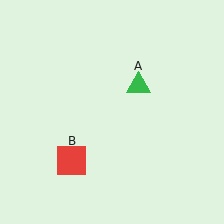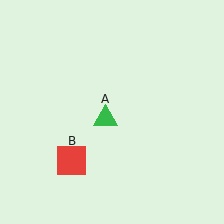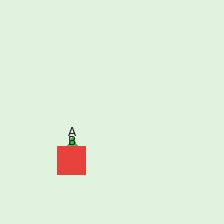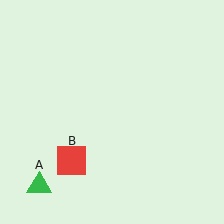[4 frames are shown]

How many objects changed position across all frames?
1 object changed position: green triangle (object A).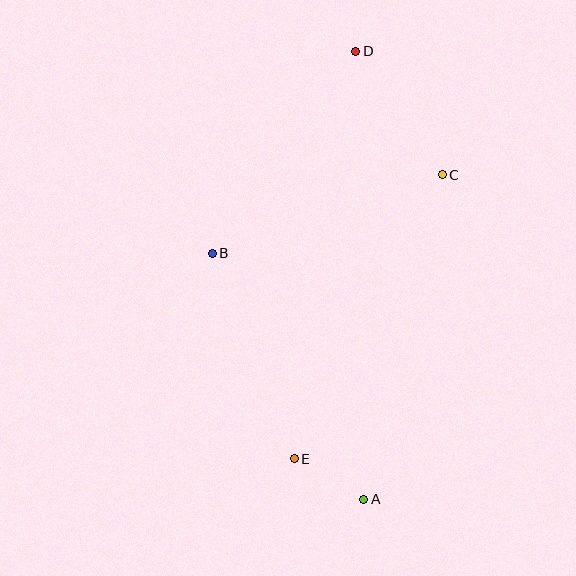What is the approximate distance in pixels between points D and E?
The distance between D and E is approximately 412 pixels.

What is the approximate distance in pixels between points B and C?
The distance between B and C is approximately 243 pixels.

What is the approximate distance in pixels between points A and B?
The distance between A and B is approximately 289 pixels.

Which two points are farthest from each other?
Points A and D are farthest from each other.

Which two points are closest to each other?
Points A and E are closest to each other.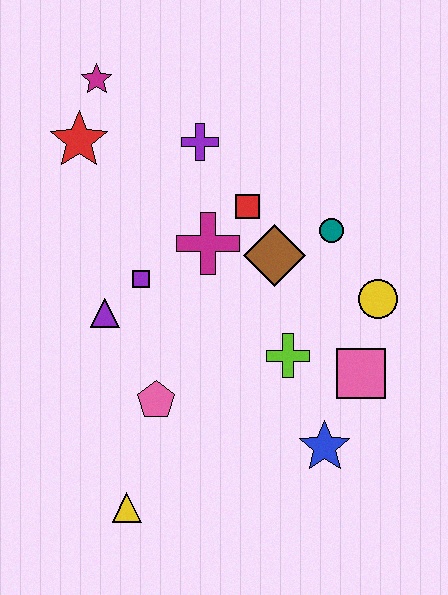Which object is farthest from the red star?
The blue star is farthest from the red star.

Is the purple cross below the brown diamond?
No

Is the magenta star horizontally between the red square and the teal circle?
No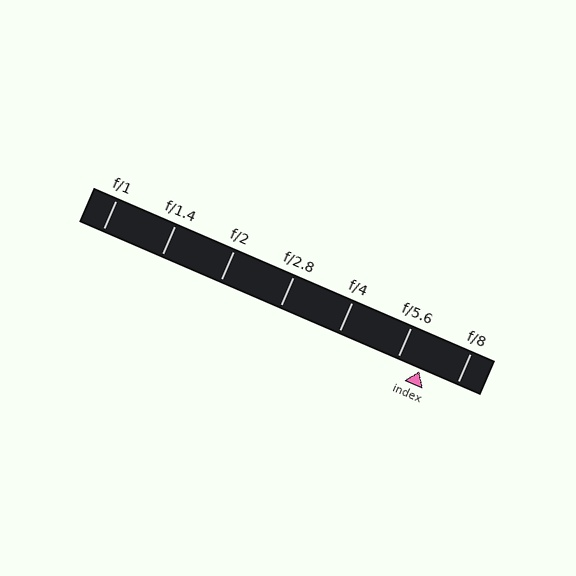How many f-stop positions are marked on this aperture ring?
There are 7 f-stop positions marked.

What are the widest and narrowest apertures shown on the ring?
The widest aperture shown is f/1 and the narrowest is f/8.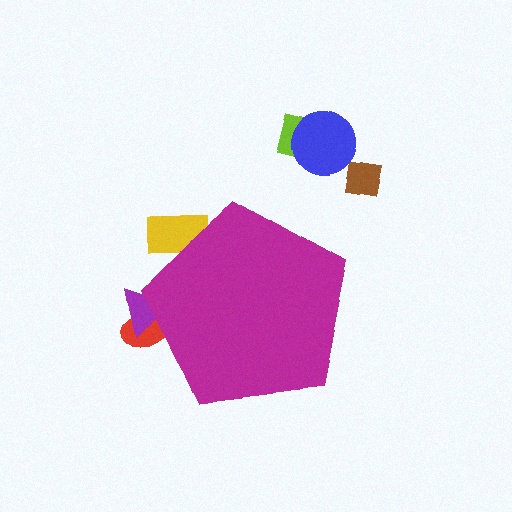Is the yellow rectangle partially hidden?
Yes, the yellow rectangle is partially hidden behind the magenta pentagon.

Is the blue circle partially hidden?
No, the blue circle is fully visible.